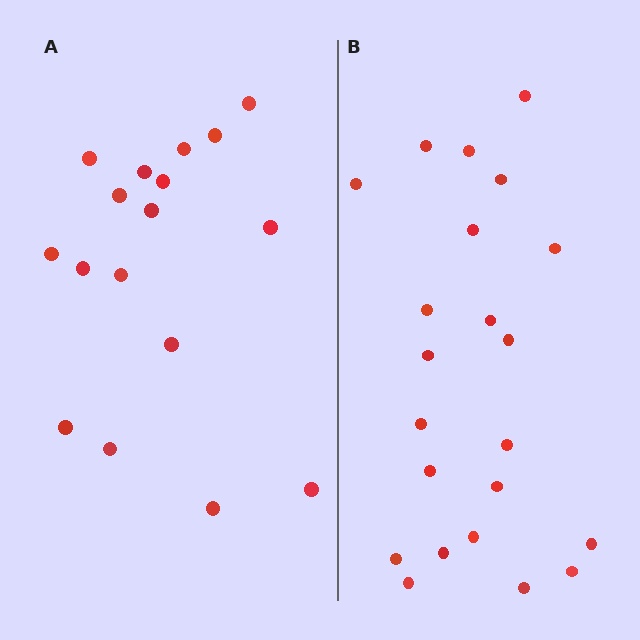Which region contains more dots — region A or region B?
Region B (the right region) has more dots.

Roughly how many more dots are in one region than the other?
Region B has about 5 more dots than region A.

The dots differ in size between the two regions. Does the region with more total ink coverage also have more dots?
No. Region A has more total ink coverage because its dots are larger, but region B actually contains more individual dots. Total area can be misleading — the number of items is what matters here.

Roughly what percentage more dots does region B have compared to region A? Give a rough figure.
About 30% more.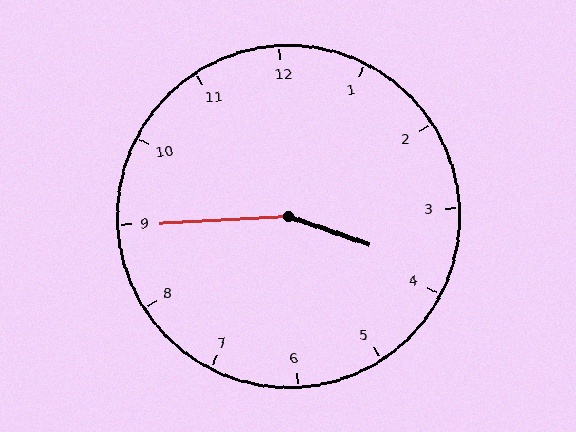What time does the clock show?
3:45.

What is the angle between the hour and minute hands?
Approximately 158 degrees.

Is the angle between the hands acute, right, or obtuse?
It is obtuse.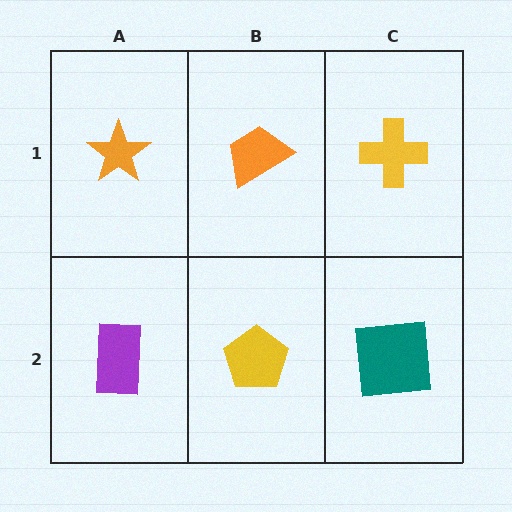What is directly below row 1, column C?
A teal square.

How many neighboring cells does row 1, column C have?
2.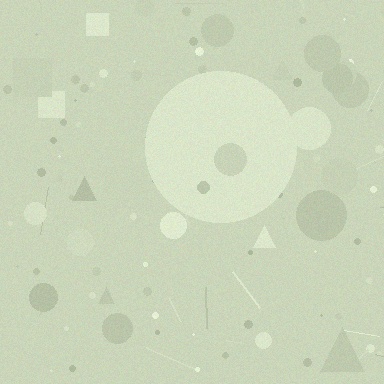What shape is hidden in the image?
A circle is hidden in the image.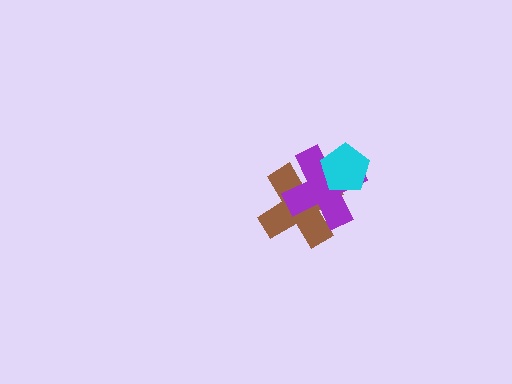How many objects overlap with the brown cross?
2 objects overlap with the brown cross.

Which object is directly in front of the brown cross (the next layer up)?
The purple cross is directly in front of the brown cross.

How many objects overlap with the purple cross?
2 objects overlap with the purple cross.